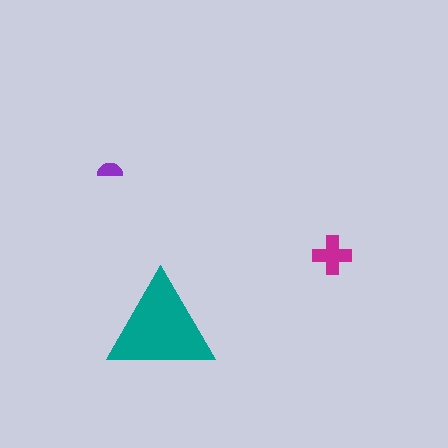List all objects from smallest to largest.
The purple semicircle, the magenta cross, the teal triangle.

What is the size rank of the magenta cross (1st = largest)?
2nd.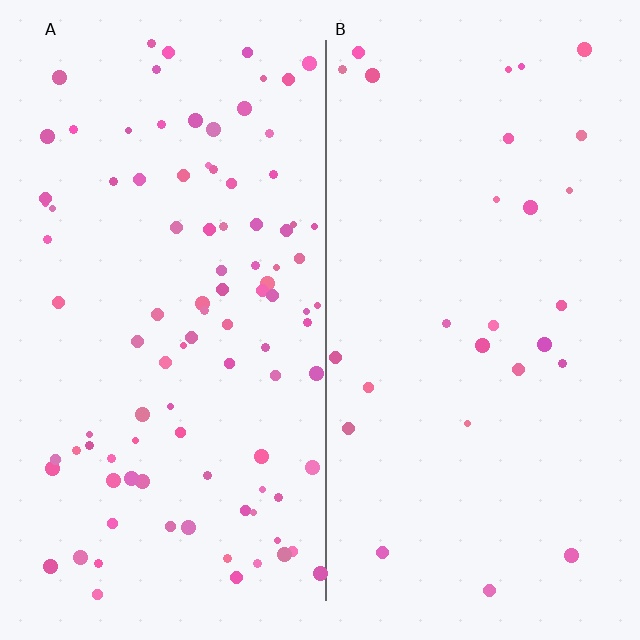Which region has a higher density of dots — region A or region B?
A (the left).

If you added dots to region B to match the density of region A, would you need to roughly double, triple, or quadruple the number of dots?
Approximately quadruple.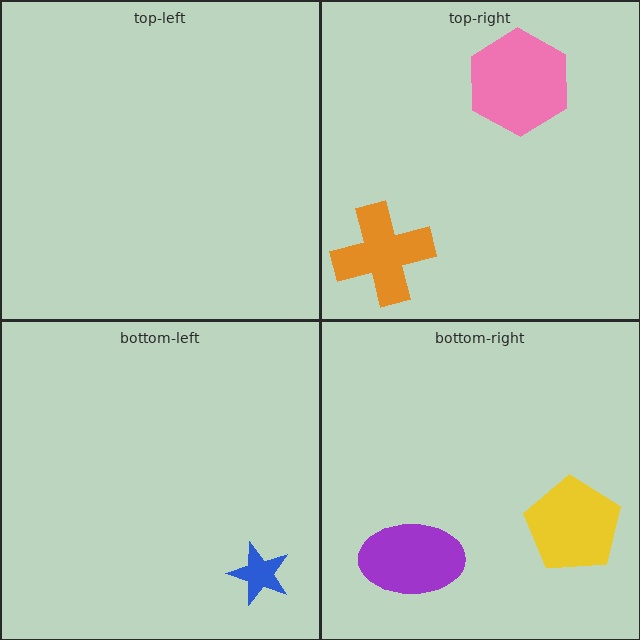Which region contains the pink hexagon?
The top-right region.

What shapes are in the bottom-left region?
The blue star.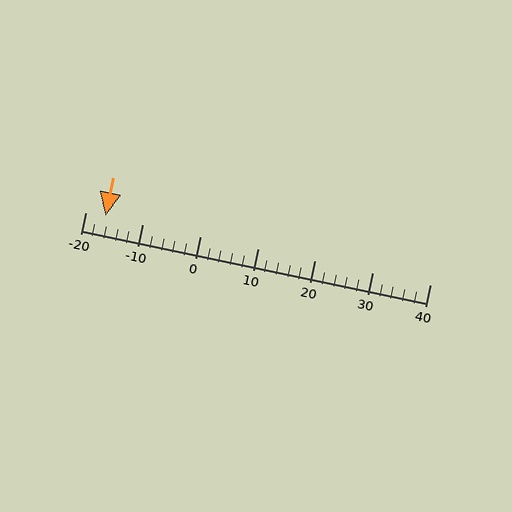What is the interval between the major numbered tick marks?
The major tick marks are spaced 10 units apart.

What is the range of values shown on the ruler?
The ruler shows values from -20 to 40.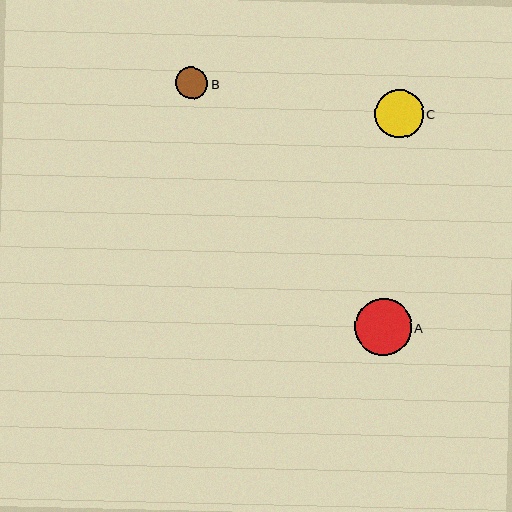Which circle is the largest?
Circle A is the largest with a size of approximately 57 pixels.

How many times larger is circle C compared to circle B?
Circle C is approximately 1.5 times the size of circle B.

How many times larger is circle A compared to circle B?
Circle A is approximately 1.8 times the size of circle B.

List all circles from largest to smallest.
From largest to smallest: A, C, B.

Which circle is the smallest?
Circle B is the smallest with a size of approximately 32 pixels.